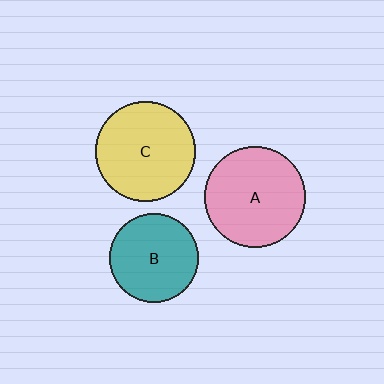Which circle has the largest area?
Circle A (pink).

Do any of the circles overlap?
No, none of the circles overlap.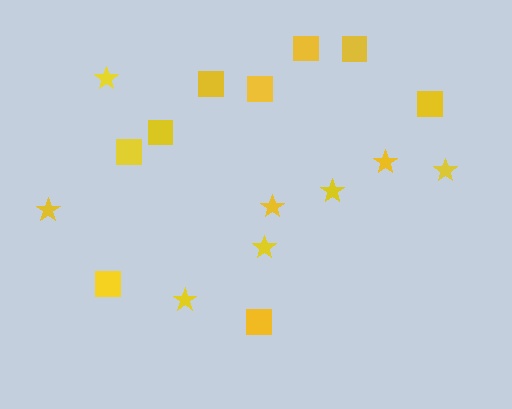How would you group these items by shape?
There are 2 groups: one group of squares (9) and one group of stars (8).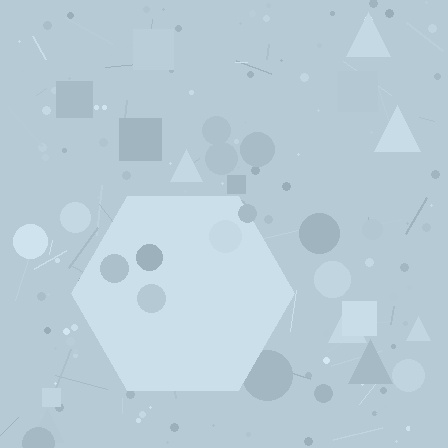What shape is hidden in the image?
A hexagon is hidden in the image.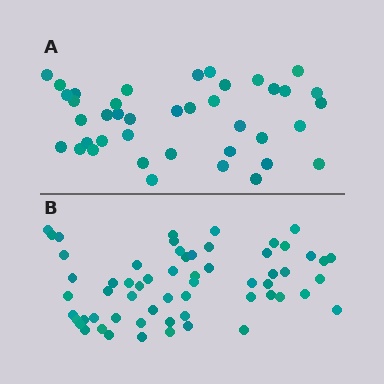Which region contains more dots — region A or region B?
Region B (the bottom region) has more dots.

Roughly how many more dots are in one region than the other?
Region B has approximately 20 more dots than region A.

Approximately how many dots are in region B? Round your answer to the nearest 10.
About 60 dots.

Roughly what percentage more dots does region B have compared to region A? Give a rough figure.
About 50% more.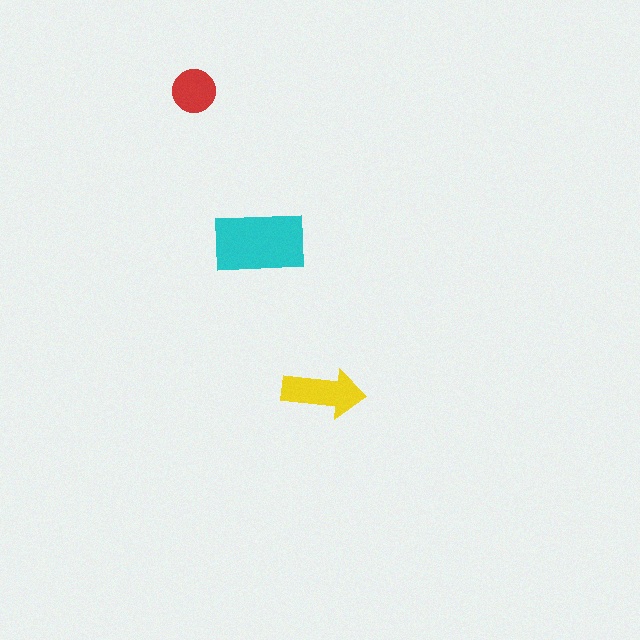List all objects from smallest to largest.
The red circle, the yellow arrow, the cyan rectangle.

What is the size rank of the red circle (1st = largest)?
3rd.